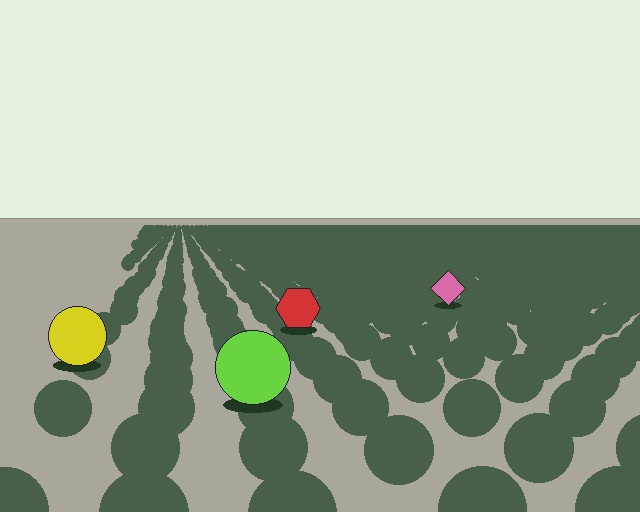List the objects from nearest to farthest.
From nearest to farthest: the lime circle, the yellow circle, the red hexagon, the pink diamond.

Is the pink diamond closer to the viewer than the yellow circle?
No. The yellow circle is closer — you can tell from the texture gradient: the ground texture is coarser near it.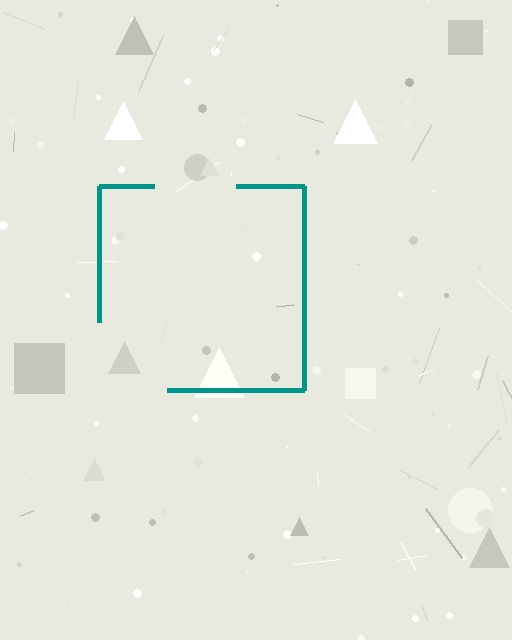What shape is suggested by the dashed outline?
The dashed outline suggests a square.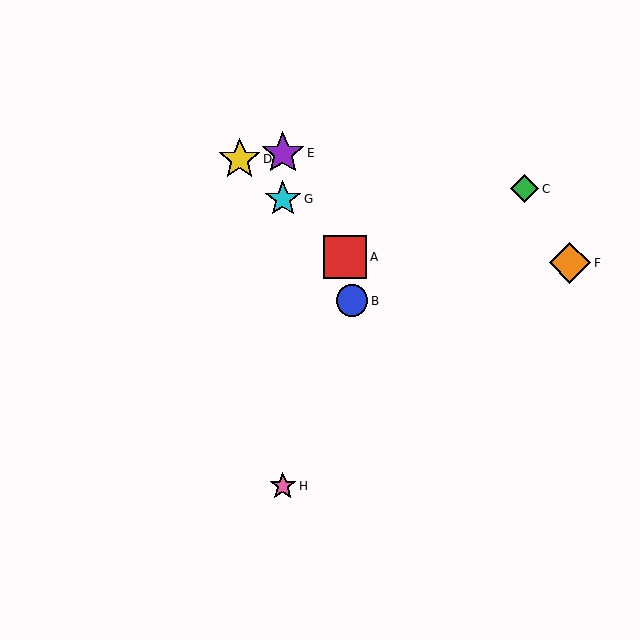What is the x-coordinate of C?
Object C is at x≈524.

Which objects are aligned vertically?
Objects E, G, H are aligned vertically.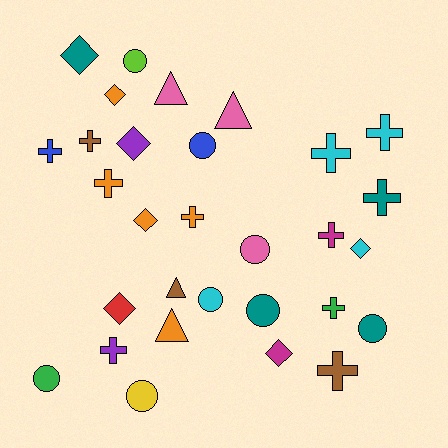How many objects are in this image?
There are 30 objects.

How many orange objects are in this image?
There are 5 orange objects.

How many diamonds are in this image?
There are 7 diamonds.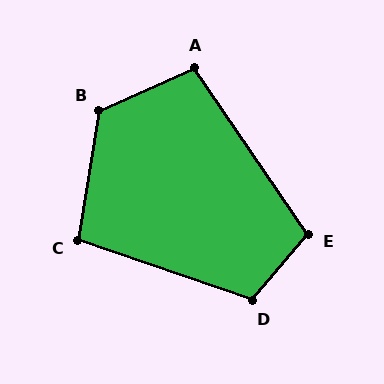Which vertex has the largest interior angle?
B, at approximately 123 degrees.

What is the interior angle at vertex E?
Approximately 105 degrees (obtuse).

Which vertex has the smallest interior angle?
C, at approximately 100 degrees.